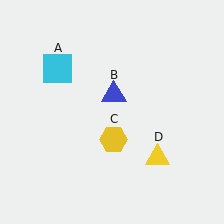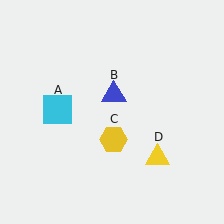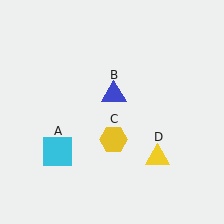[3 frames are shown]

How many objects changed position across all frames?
1 object changed position: cyan square (object A).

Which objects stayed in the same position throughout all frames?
Blue triangle (object B) and yellow hexagon (object C) and yellow triangle (object D) remained stationary.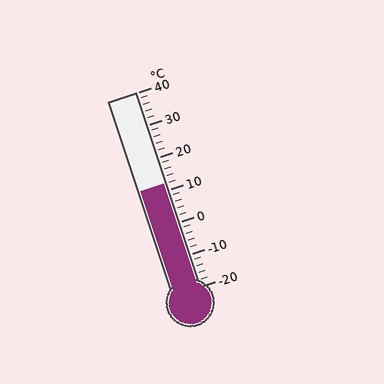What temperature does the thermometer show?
The thermometer shows approximately 12°C.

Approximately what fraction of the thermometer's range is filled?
The thermometer is filled to approximately 55% of its range.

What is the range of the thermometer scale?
The thermometer scale ranges from -20°C to 40°C.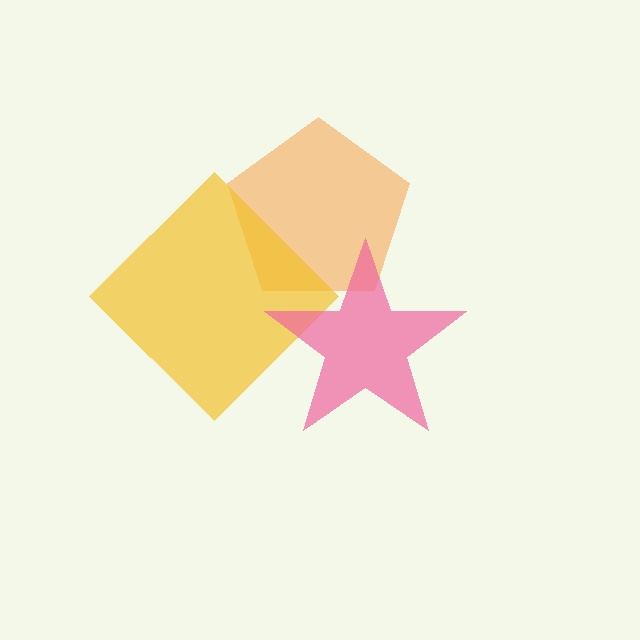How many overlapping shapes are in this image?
There are 3 overlapping shapes in the image.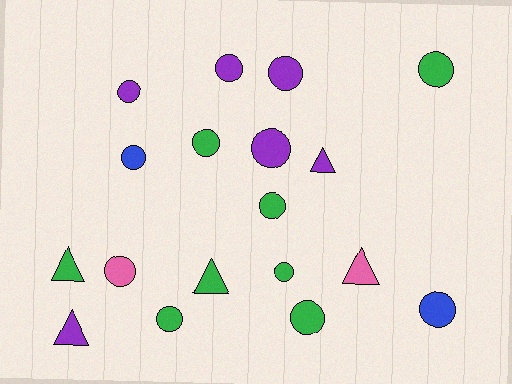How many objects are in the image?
There are 18 objects.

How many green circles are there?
There are 6 green circles.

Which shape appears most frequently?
Circle, with 13 objects.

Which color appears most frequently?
Green, with 8 objects.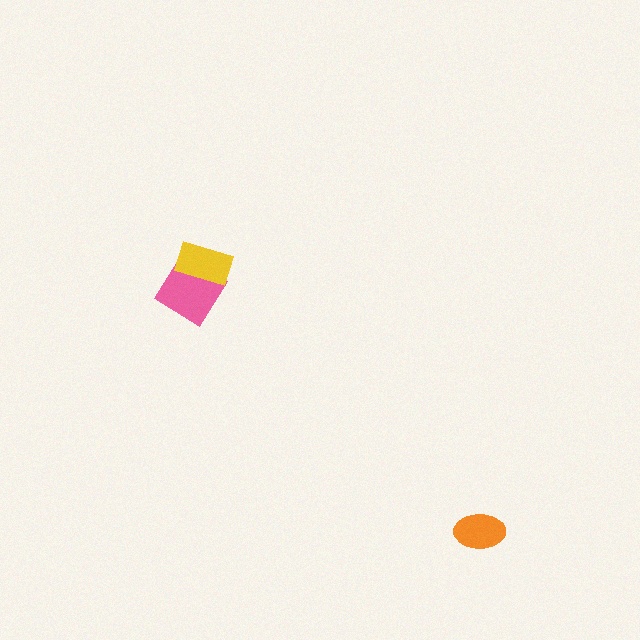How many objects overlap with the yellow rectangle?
1 object overlaps with the yellow rectangle.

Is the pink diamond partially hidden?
Yes, it is partially covered by another shape.